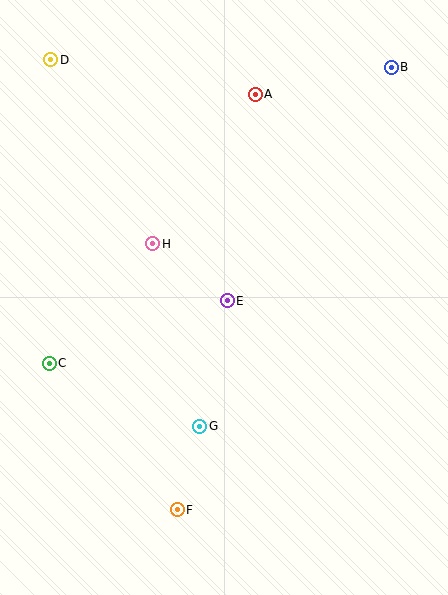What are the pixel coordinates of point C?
Point C is at (49, 363).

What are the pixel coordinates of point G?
Point G is at (200, 426).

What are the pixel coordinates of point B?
Point B is at (391, 67).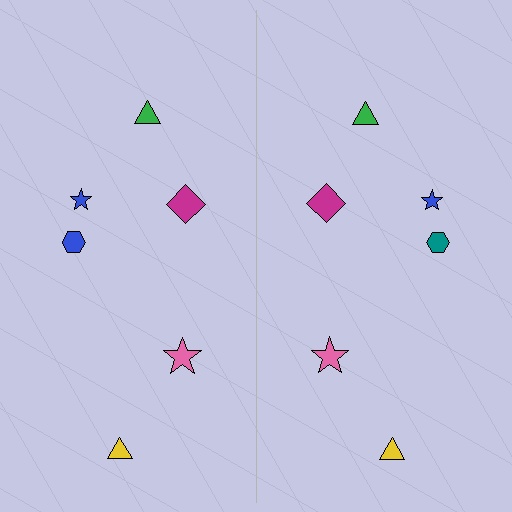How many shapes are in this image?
There are 12 shapes in this image.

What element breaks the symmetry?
The teal hexagon on the right side breaks the symmetry — its mirror counterpart is blue.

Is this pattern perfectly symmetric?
No, the pattern is not perfectly symmetric. The teal hexagon on the right side breaks the symmetry — its mirror counterpart is blue.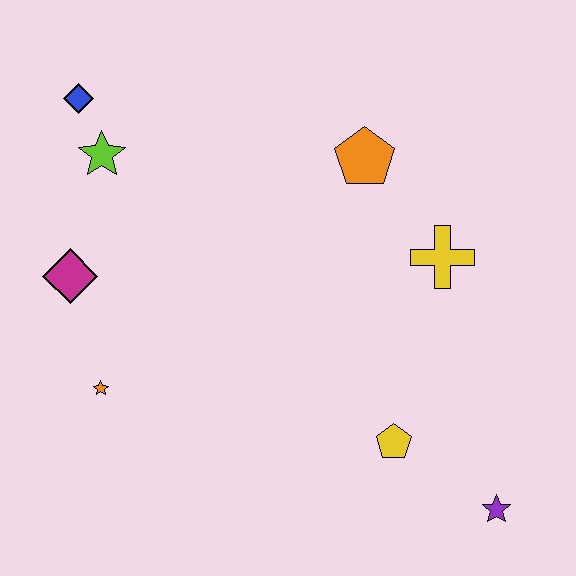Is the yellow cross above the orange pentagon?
No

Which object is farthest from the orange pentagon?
The purple star is farthest from the orange pentagon.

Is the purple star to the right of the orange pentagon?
Yes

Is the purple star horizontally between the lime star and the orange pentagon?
No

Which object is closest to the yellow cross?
The orange pentagon is closest to the yellow cross.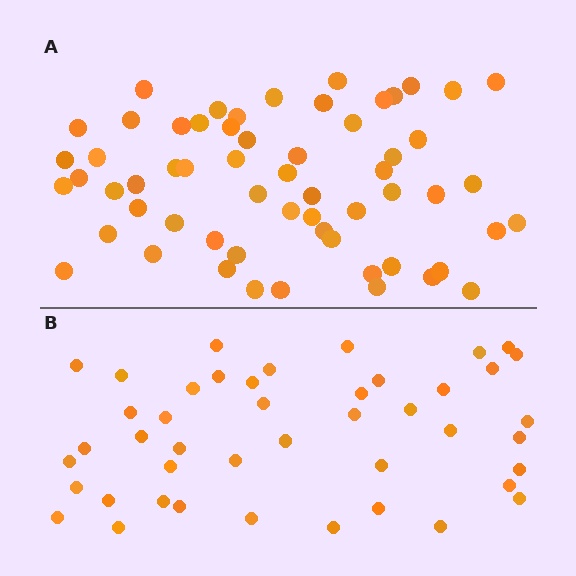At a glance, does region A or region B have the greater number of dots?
Region A (the top region) has more dots.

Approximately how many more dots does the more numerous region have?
Region A has approximately 15 more dots than region B.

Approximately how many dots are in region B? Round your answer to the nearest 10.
About 40 dots. (The exact count is 44, which rounds to 40.)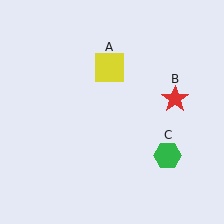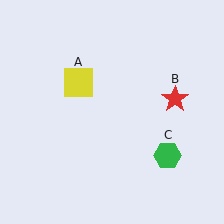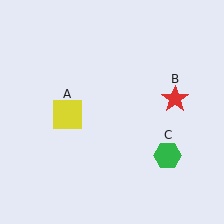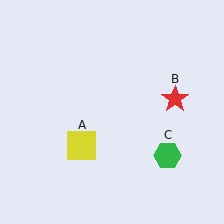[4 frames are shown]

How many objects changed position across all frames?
1 object changed position: yellow square (object A).